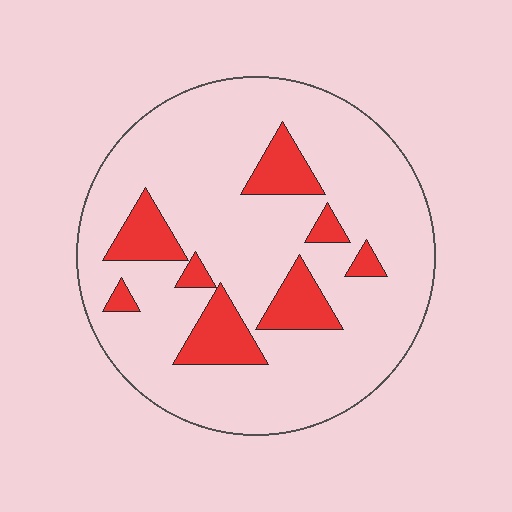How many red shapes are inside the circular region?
8.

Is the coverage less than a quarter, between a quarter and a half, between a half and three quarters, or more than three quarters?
Less than a quarter.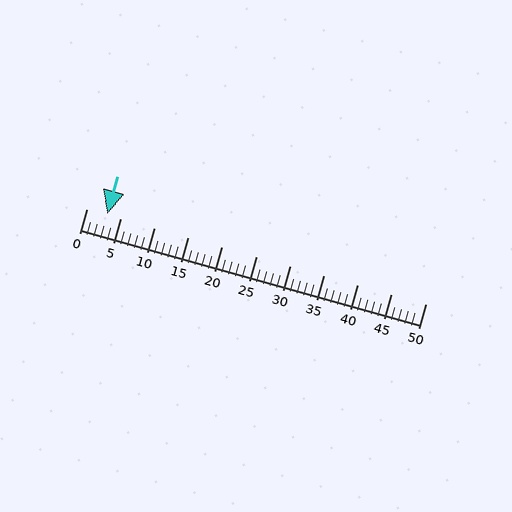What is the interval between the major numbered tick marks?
The major tick marks are spaced 5 units apart.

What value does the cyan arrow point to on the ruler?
The cyan arrow points to approximately 3.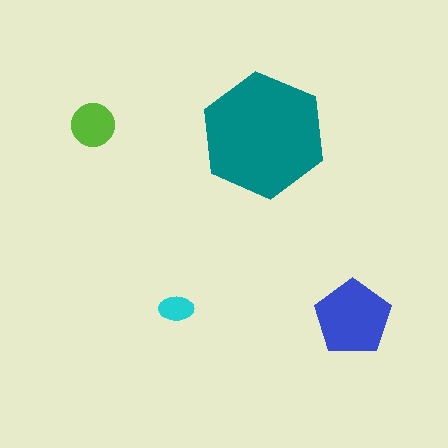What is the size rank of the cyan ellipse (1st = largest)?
4th.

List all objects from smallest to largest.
The cyan ellipse, the lime circle, the blue pentagon, the teal hexagon.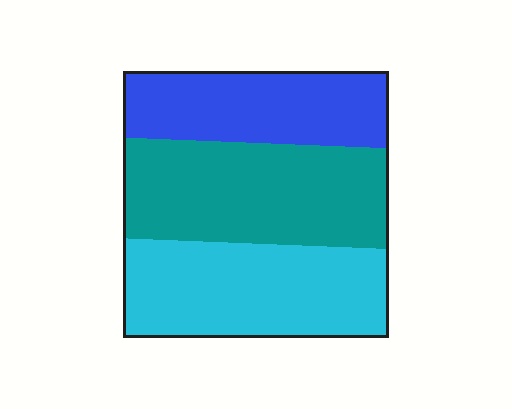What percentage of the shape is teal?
Teal takes up about three eighths (3/8) of the shape.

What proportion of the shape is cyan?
Cyan takes up between a third and a half of the shape.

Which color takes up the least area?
Blue, at roughly 25%.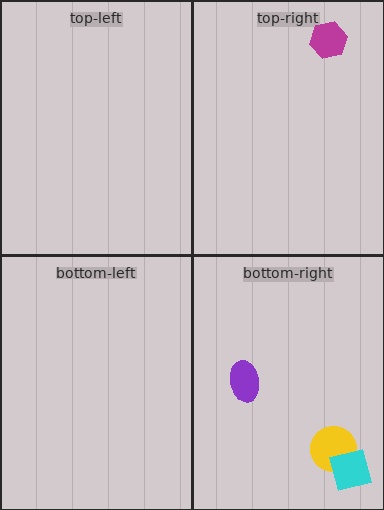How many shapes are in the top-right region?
1.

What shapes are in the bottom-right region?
The purple ellipse, the yellow circle, the cyan square.